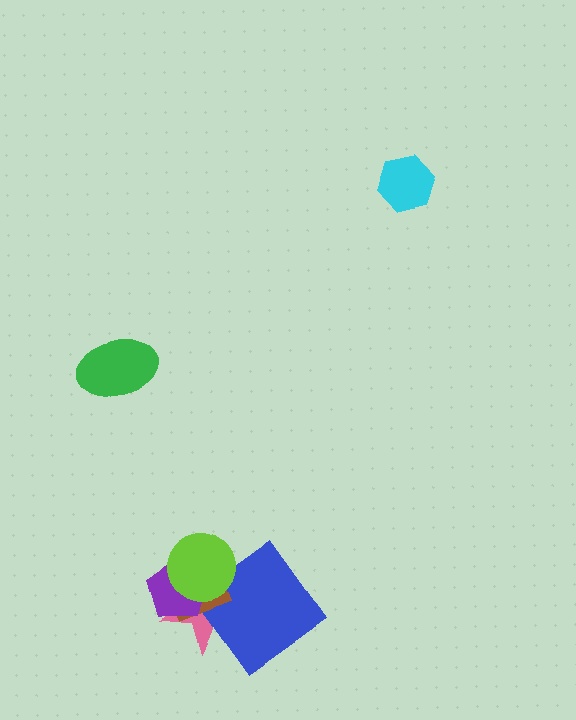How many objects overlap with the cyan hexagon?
0 objects overlap with the cyan hexagon.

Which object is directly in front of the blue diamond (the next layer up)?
The brown rectangle is directly in front of the blue diamond.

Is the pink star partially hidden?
Yes, it is partially covered by another shape.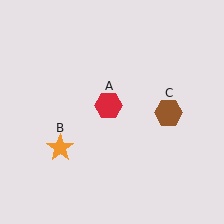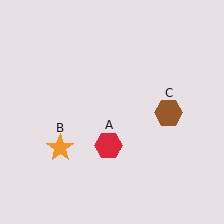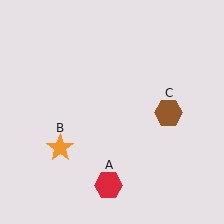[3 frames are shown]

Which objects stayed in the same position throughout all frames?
Orange star (object B) and brown hexagon (object C) remained stationary.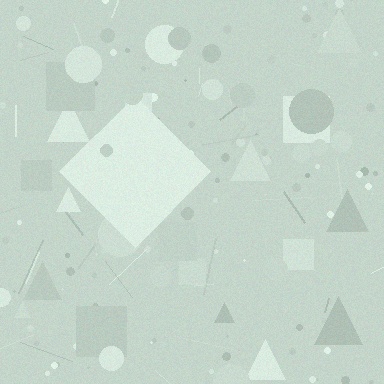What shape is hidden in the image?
A diamond is hidden in the image.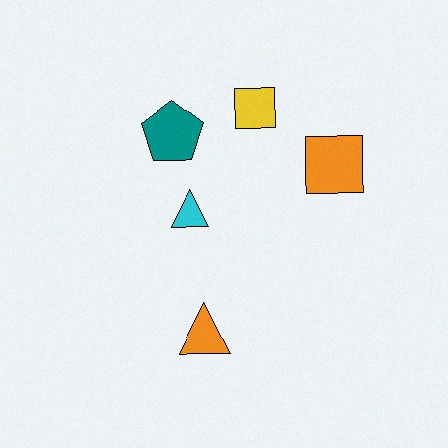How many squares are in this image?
There are 2 squares.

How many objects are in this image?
There are 5 objects.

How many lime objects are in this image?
There are no lime objects.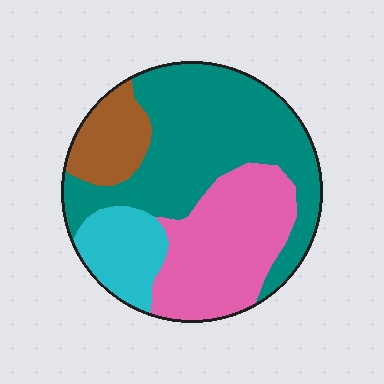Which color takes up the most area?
Teal, at roughly 45%.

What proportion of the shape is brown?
Brown covers 11% of the shape.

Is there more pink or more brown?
Pink.